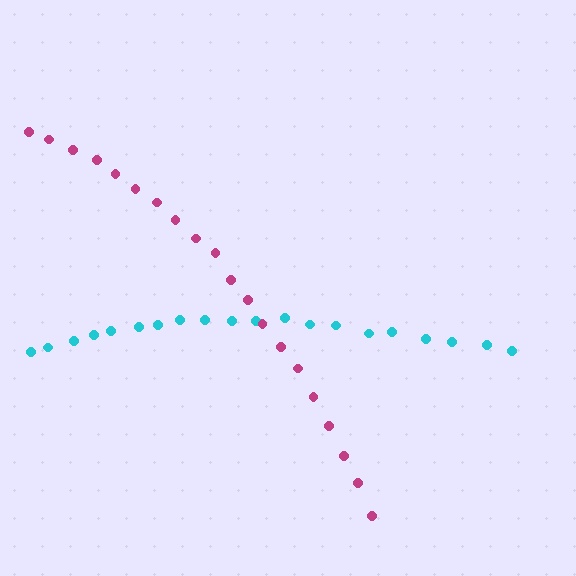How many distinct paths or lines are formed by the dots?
There are 2 distinct paths.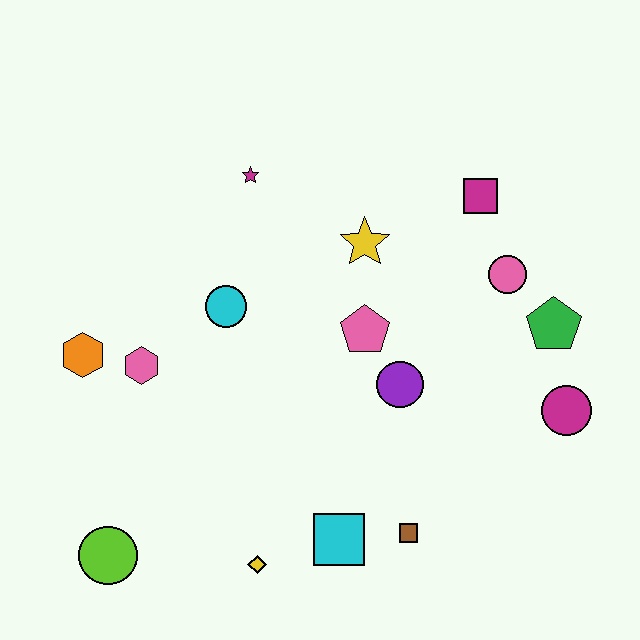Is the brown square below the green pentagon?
Yes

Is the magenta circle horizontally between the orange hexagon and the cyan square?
No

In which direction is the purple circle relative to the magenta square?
The purple circle is below the magenta square.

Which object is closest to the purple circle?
The pink pentagon is closest to the purple circle.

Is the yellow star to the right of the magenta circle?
No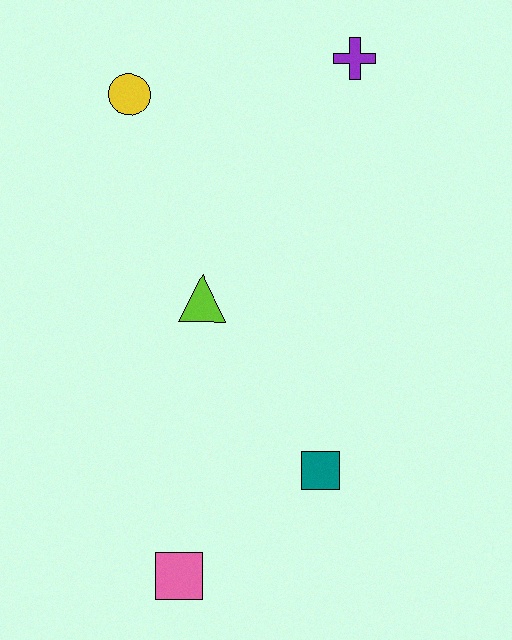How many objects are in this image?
There are 5 objects.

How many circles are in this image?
There is 1 circle.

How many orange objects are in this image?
There are no orange objects.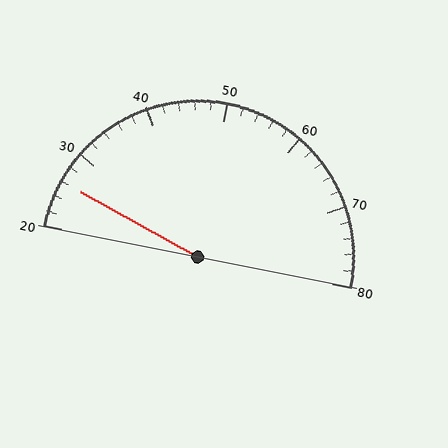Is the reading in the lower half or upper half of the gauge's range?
The reading is in the lower half of the range (20 to 80).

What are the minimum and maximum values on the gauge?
The gauge ranges from 20 to 80.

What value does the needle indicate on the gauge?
The needle indicates approximately 26.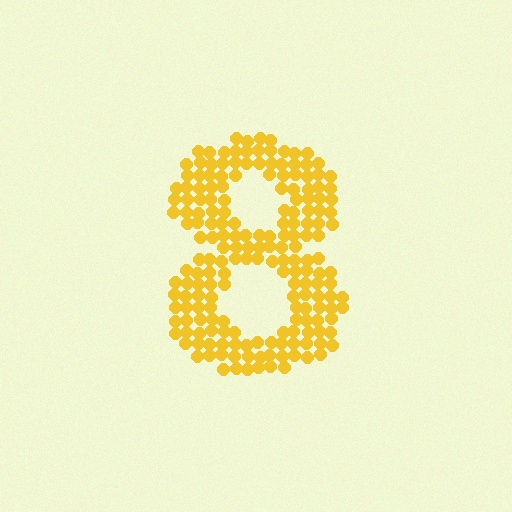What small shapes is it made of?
It is made of small circles.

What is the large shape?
The large shape is the digit 8.